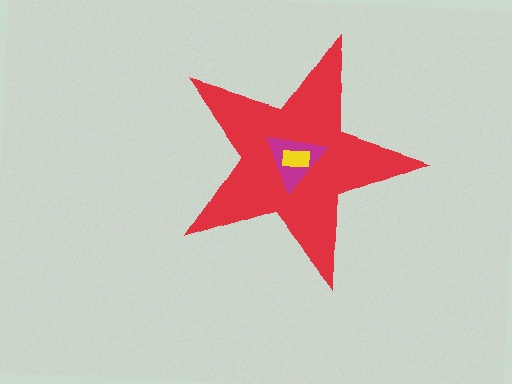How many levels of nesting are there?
3.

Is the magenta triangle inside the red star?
Yes.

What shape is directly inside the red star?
The magenta triangle.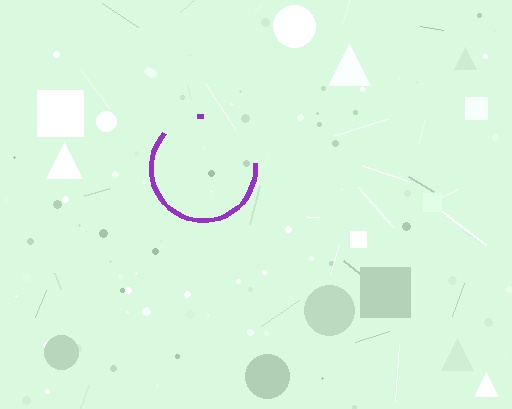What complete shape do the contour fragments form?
The contour fragments form a circle.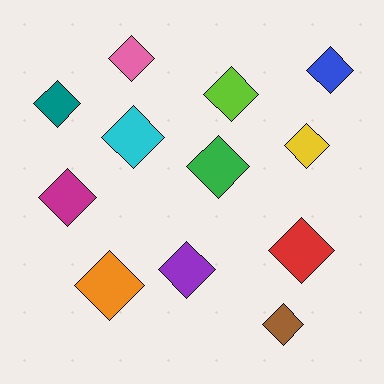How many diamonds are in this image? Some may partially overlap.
There are 12 diamonds.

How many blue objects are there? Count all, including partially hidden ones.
There is 1 blue object.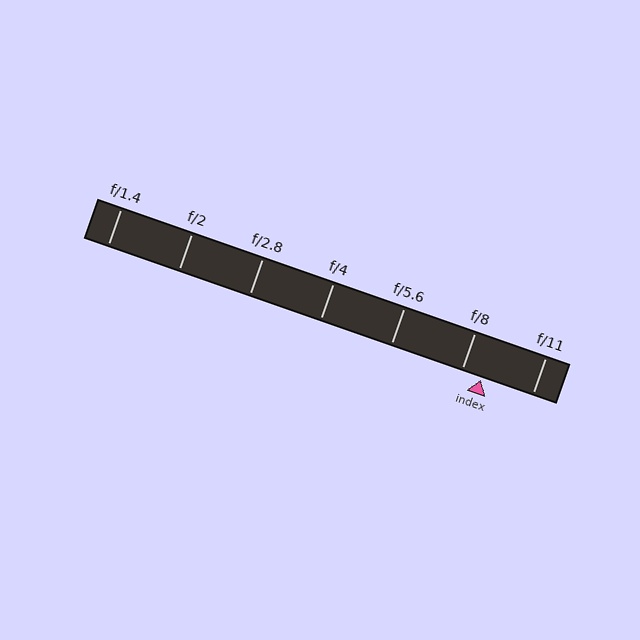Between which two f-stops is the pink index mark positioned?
The index mark is between f/8 and f/11.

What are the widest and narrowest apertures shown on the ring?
The widest aperture shown is f/1.4 and the narrowest is f/11.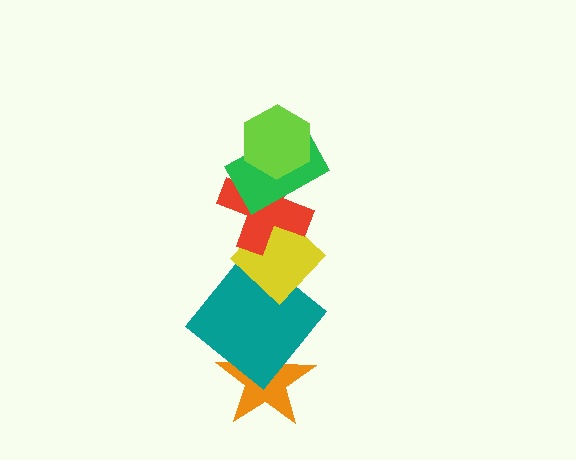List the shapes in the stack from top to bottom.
From top to bottom: the lime hexagon, the green rectangle, the red cross, the yellow diamond, the teal diamond, the orange star.